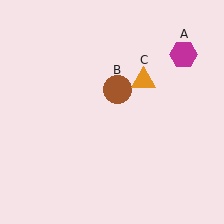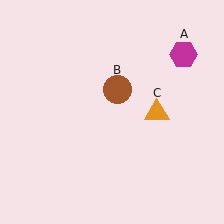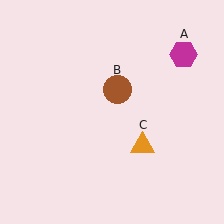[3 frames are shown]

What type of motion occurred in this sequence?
The orange triangle (object C) rotated clockwise around the center of the scene.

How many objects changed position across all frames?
1 object changed position: orange triangle (object C).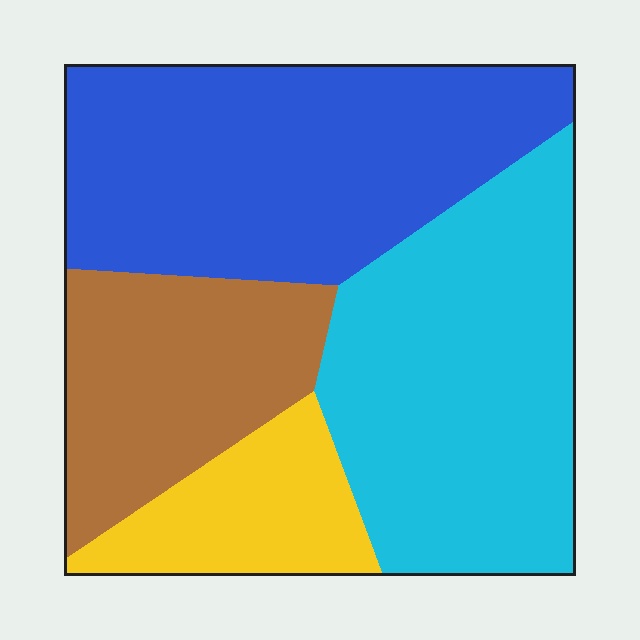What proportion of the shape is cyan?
Cyan takes up between a quarter and a half of the shape.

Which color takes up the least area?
Yellow, at roughly 10%.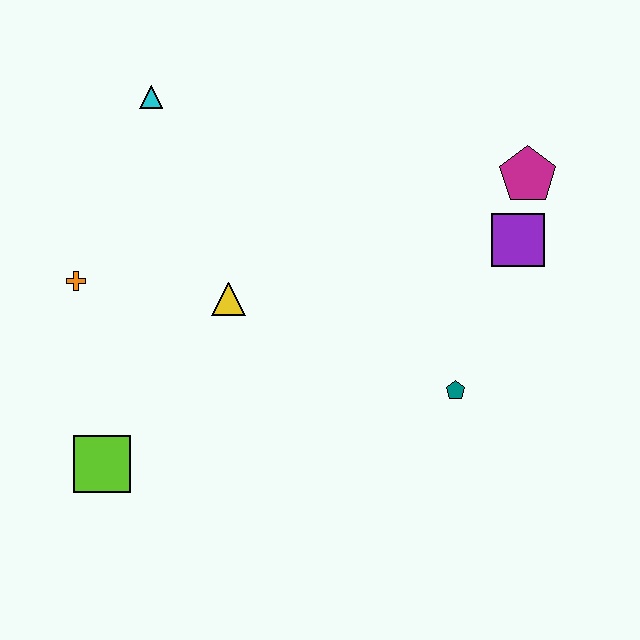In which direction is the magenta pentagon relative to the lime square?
The magenta pentagon is to the right of the lime square.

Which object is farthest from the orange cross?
The magenta pentagon is farthest from the orange cross.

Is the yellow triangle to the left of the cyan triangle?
No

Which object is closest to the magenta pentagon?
The purple square is closest to the magenta pentagon.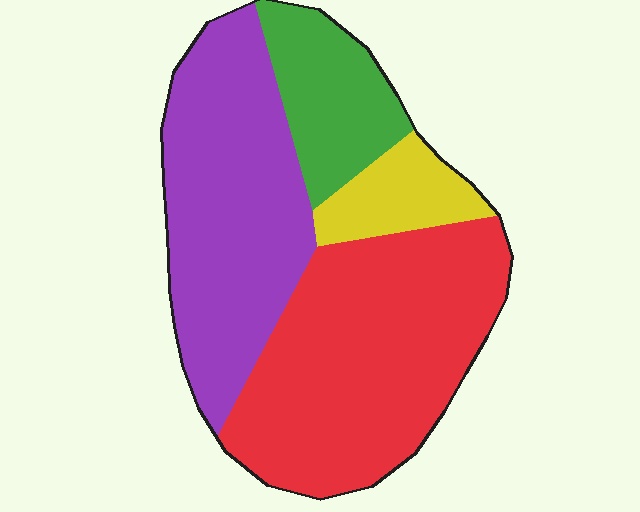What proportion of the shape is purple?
Purple covers 35% of the shape.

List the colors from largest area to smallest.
From largest to smallest: red, purple, green, yellow.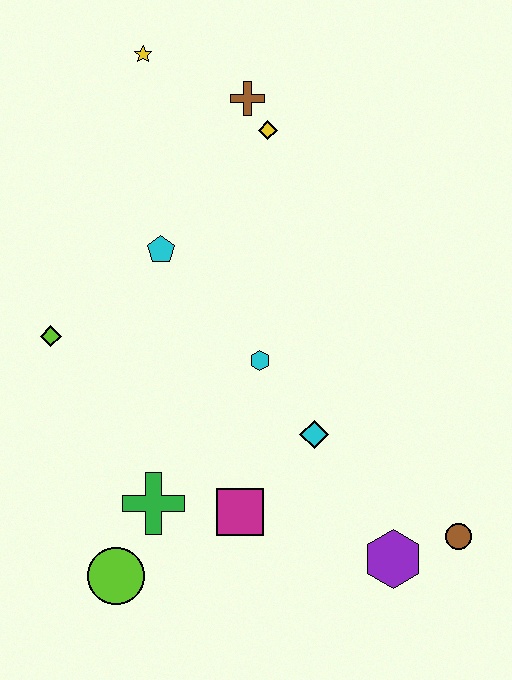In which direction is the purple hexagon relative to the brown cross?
The purple hexagon is below the brown cross.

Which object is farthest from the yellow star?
The brown circle is farthest from the yellow star.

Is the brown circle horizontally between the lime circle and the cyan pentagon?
No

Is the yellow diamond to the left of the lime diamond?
No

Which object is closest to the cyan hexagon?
The cyan diamond is closest to the cyan hexagon.